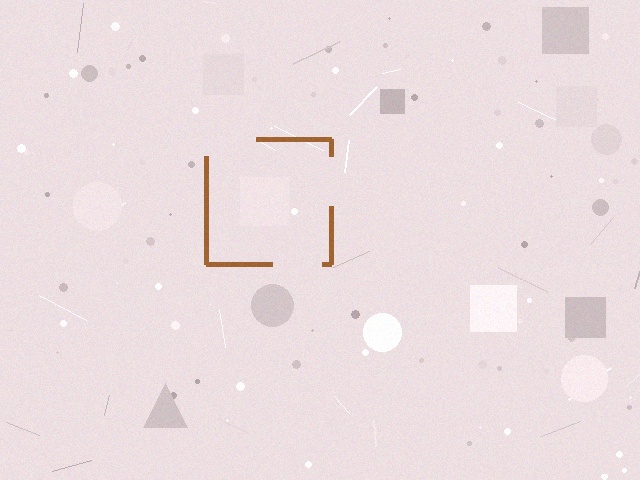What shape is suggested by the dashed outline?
The dashed outline suggests a square.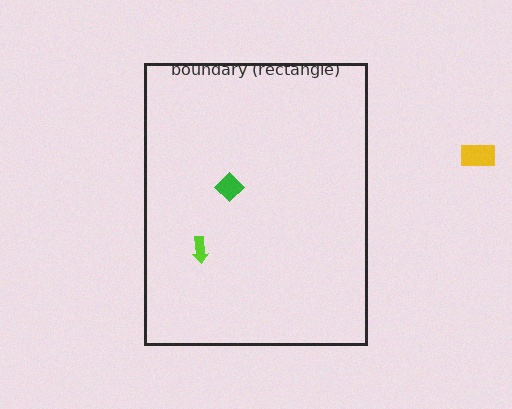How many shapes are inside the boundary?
2 inside, 1 outside.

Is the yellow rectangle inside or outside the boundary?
Outside.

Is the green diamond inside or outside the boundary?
Inside.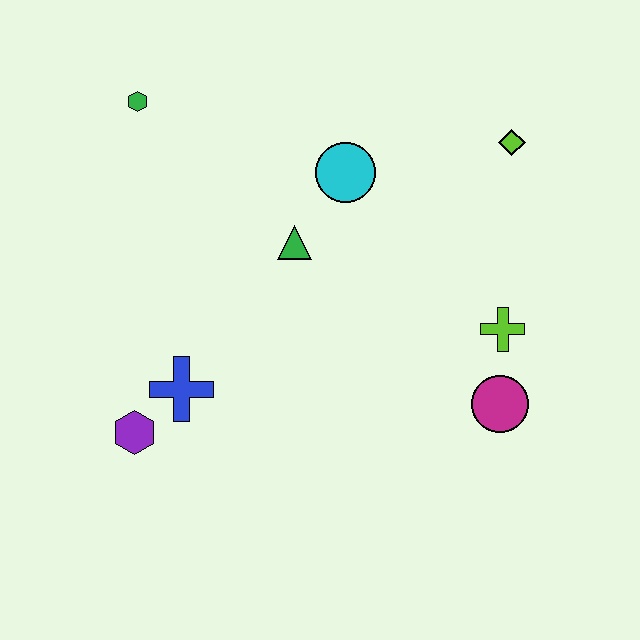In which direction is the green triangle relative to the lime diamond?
The green triangle is to the left of the lime diamond.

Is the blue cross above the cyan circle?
No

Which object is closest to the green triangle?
The cyan circle is closest to the green triangle.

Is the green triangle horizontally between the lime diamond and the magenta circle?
No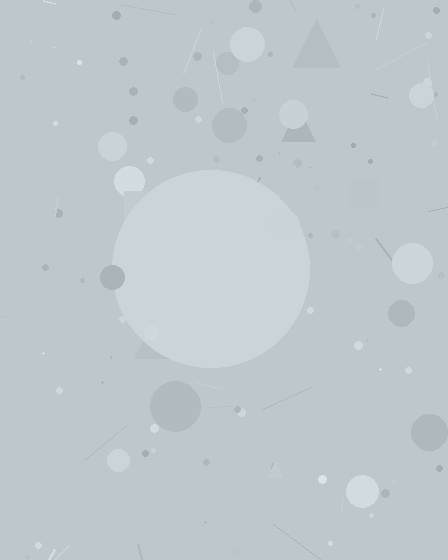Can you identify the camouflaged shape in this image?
The camouflaged shape is a circle.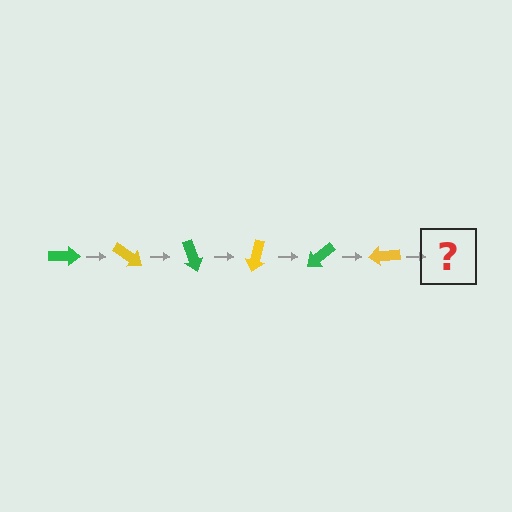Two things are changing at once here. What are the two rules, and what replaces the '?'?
The two rules are that it rotates 35 degrees each step and the color cycles through green and yellow. The '?' should be a green arrow, rotated 210 degrees from the start.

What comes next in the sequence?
The next element should be a green arrow, rotated 210 degrees from the start.